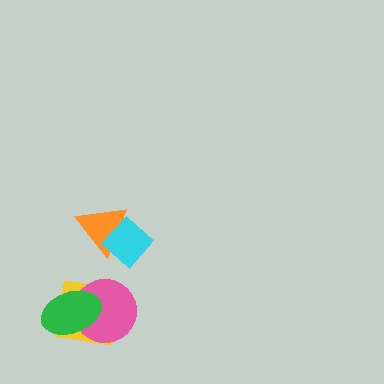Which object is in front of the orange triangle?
The cyan diamond is in front of the orange triangle.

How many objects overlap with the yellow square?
2 objects overlap with the yellow square.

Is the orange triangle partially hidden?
Yes, it is partially covered by another shape.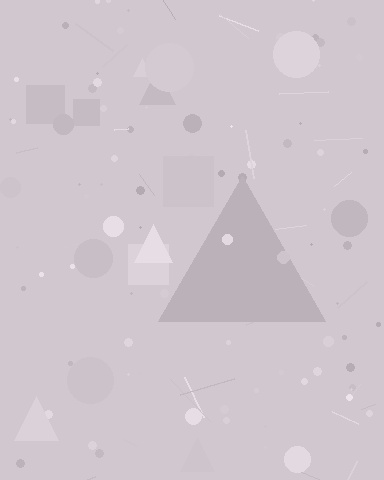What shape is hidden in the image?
A triangle is hidden in the image.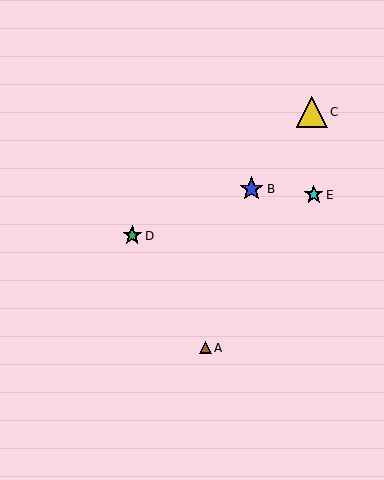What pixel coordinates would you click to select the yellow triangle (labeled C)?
Click at (312, 112) to select the yellow triangle C.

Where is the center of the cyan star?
The center of the cyan star is at (314, 195).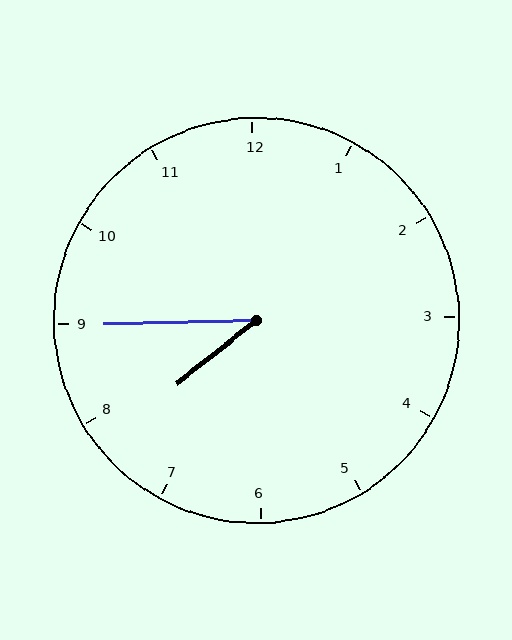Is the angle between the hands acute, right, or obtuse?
It is acute.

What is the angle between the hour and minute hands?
Approximately 38 degrees.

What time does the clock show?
7:45.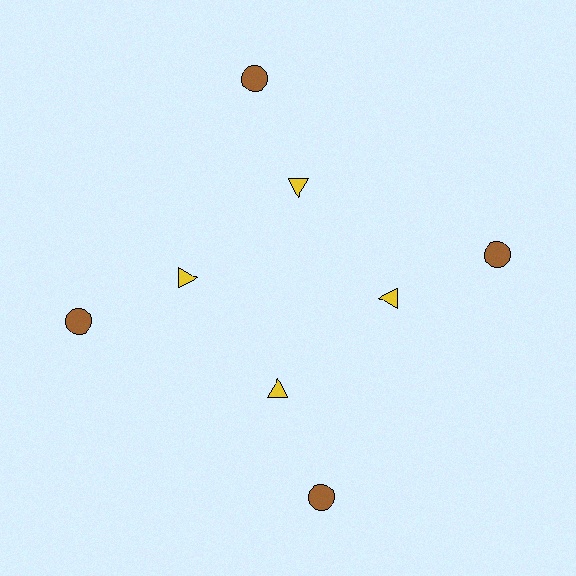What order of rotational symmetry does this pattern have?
This pattern has 4-fold rotational symmetry.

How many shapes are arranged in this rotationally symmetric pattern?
There are 8 shapes, arranged in 4 groups of 2.